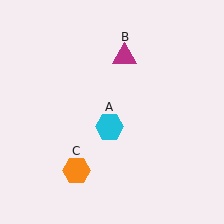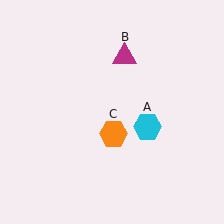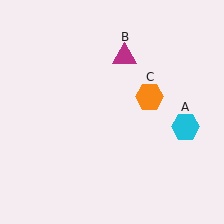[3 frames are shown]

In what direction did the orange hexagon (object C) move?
The orange hexagon (object C) moved up and to the right.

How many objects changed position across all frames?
2 objects changed position: cyan hexagon (object A), orange hexagon (object C).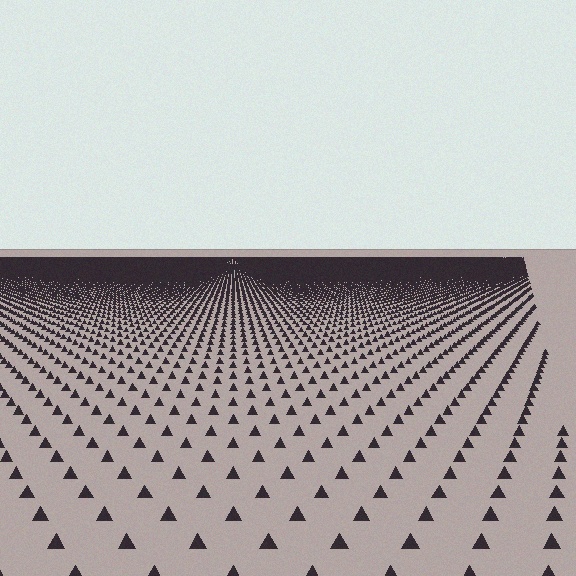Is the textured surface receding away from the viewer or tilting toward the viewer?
The surface is receding away from the viewer. Texture elements get smaller and denser toward the top.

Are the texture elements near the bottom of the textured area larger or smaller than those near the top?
Larger. Near the bottom, elements are closer to the viewer and appear at a bigger on-screen size.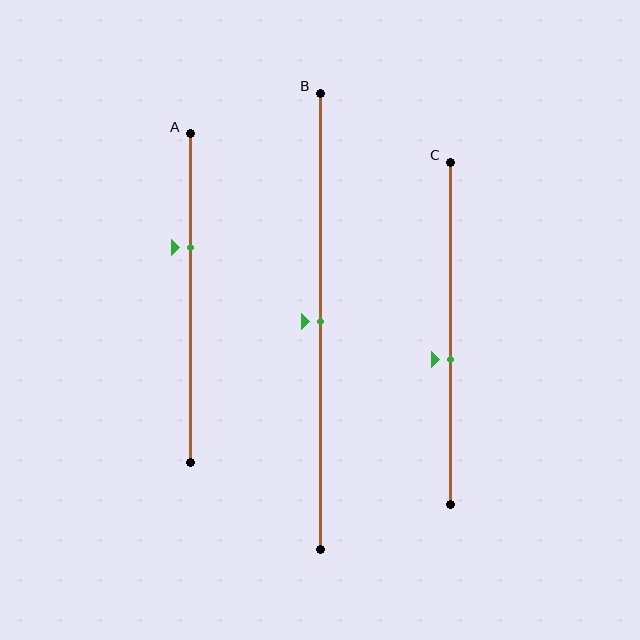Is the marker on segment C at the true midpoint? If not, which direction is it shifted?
No, the marker on segment C is shifted downward by about 8% of the segment length.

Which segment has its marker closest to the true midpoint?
Segment B has its marker closest to the true midpoint.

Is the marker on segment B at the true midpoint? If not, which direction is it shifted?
Yes, the marker on segment B is at the true midpoint.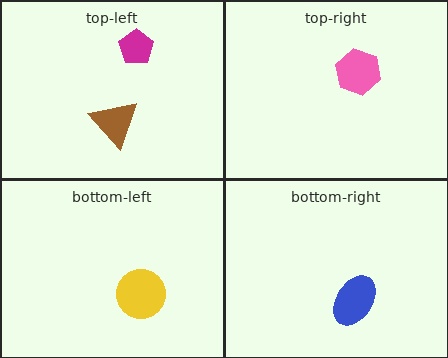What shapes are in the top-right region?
The pink hexagon.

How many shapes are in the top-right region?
1.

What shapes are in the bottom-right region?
The blue ellipse.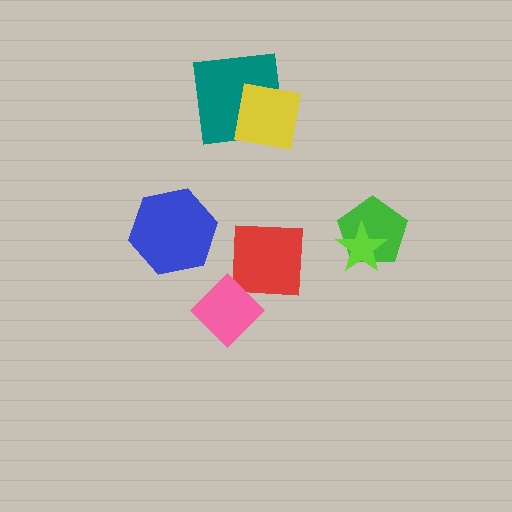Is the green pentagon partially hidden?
Yes, it is partially covered by another shape.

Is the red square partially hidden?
Yes, it is partially covered by another shape.